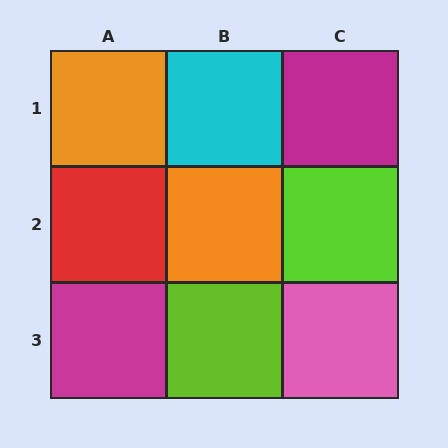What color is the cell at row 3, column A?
Magenta.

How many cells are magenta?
2 cells are magenta.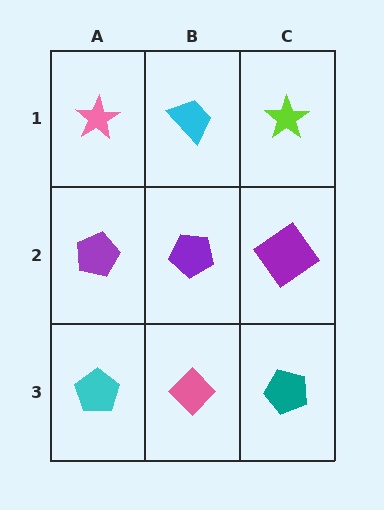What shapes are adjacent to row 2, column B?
A cyan trapezoid (row 1, column B), a pink diamond (row 3, column B), a purple pentagon (row 2, column A), a purple diamond (row 2, column C).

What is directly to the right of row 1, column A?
A cyan trapezoid.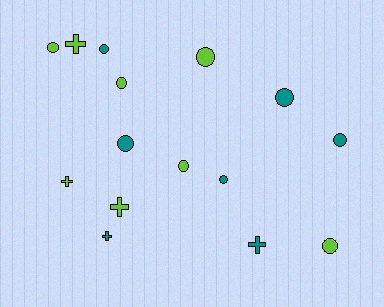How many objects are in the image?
There are 15 objects.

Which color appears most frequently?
Lime, with 8 objects.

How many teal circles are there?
There are 5 teal circles.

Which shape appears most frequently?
Circle, with 10 objects.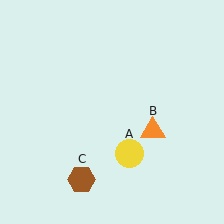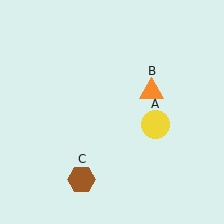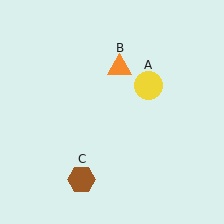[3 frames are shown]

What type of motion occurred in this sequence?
The yellow circle (object A), orange triangle (object B) rotated counterclockwise around the center of the scene.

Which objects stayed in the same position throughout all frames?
Brown hexagon (object C) remained stationary.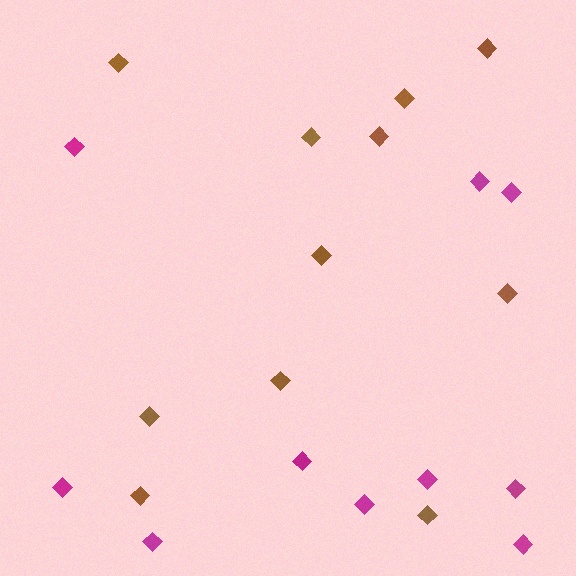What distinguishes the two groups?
There are 2 groups: one group of brown diamonds (11) and one group of magenta diamonds (10).